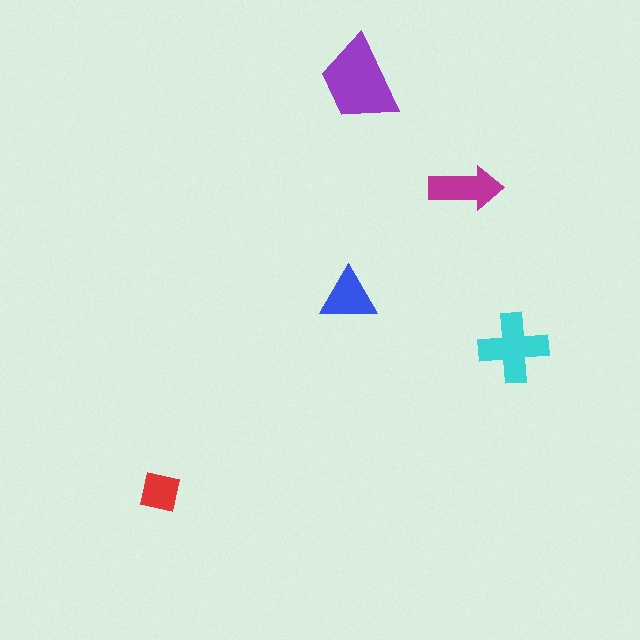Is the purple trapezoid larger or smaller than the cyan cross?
Larger.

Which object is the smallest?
The red square.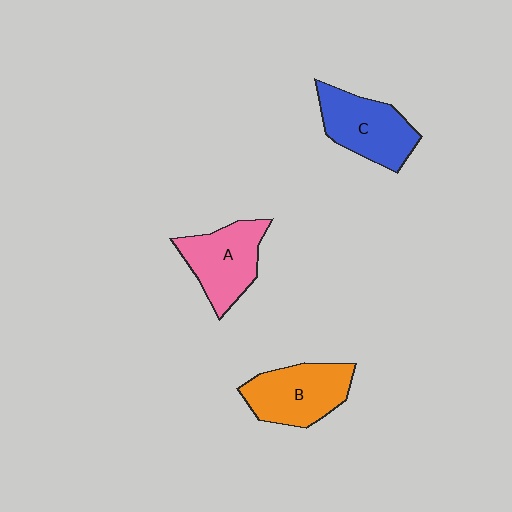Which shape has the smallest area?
Shape A (pink).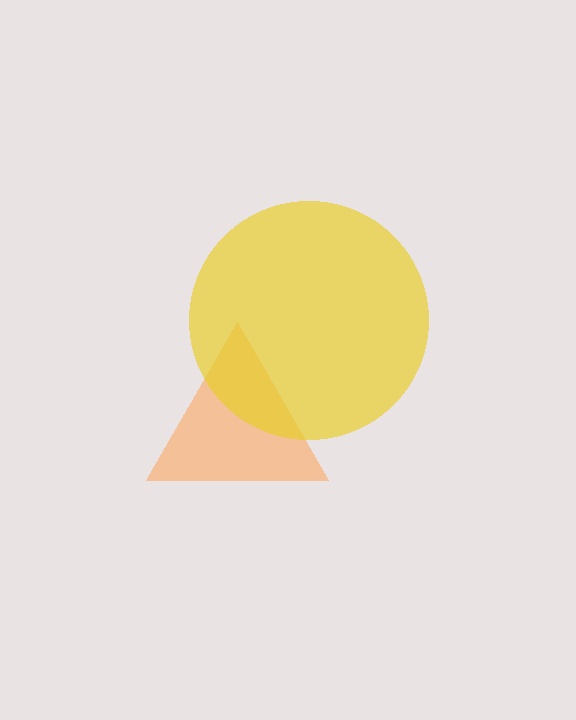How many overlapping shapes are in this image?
There are 2 overlapping shapes in the image.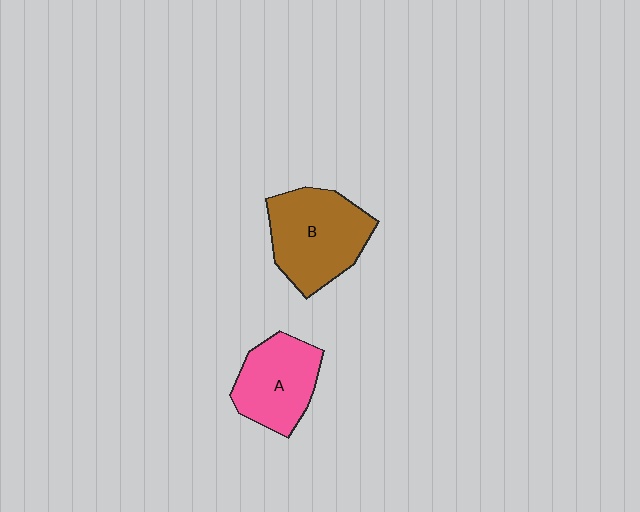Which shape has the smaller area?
Shape A (pink).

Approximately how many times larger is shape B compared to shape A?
Approximately 1.3 times.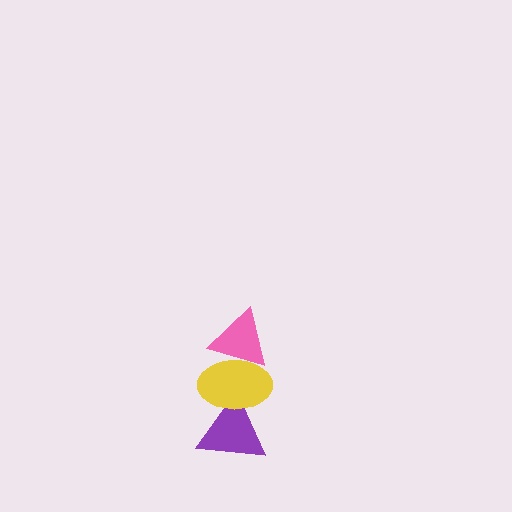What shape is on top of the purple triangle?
The yellow ellipse is on top of the purple triangle.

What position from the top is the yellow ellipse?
The yellow ellipse is 2nd from the top.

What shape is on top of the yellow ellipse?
The pink triangle is on top of the yellow ellipse.